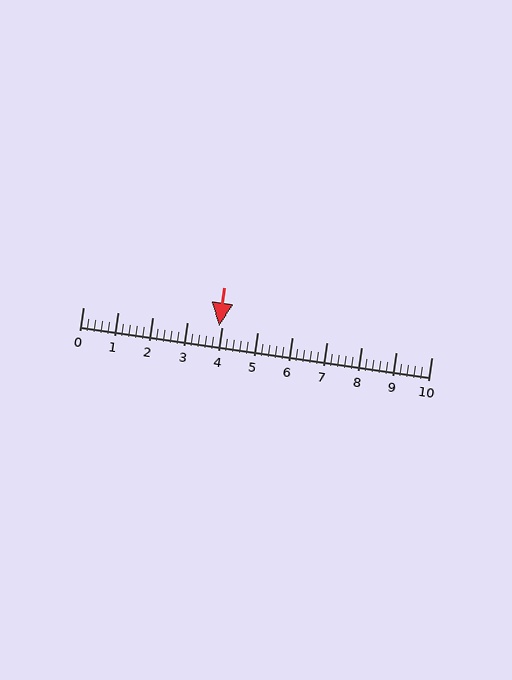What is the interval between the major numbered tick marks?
The major tick marks are spaced 1 units apart.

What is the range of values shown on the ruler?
The ruler shows values from 0 to 10.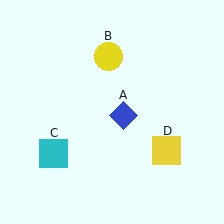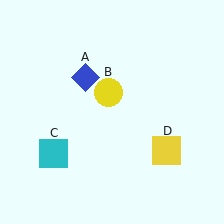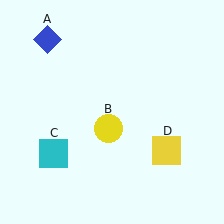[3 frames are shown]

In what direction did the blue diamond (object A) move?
The blue diamond (object A) moved up and to the left.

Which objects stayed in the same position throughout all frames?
Cyan square (object C) and yellow square (object D) remained stationary.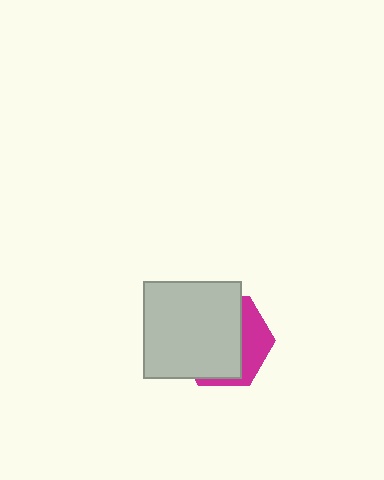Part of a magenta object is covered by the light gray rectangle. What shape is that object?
It is a hexagon.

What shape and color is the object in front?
The object in front is a light gray rectangle.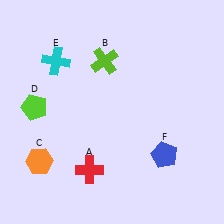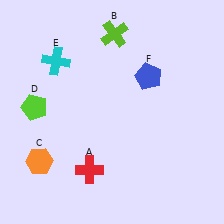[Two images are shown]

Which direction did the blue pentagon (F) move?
The blue pentagon (F) moved up.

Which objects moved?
The objects that moved are: the lime cross (B), the blue pentagon (F).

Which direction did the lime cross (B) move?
The lime cross (B) moved up.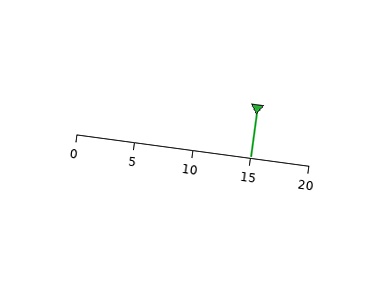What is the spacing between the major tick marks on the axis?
The major ticks are spaced 5 apart.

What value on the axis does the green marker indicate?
The marker indicates approximately 15.